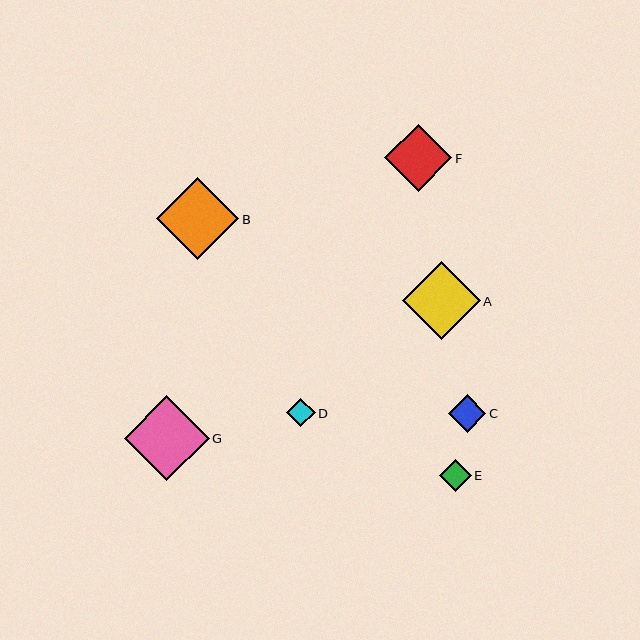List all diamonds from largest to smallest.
From largest to smallest: G, B, A, F, C, E, D.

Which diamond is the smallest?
Diamond D is the smallest with a size of approximately 29 pixels.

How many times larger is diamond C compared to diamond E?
Diamond C is approximately 1.2 times the size of diamond E.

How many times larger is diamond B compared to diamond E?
Diamond B is approximately 2.6 times the size of diamond E.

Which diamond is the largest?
Diamond G is the largest with a size of approximately 85 pixels.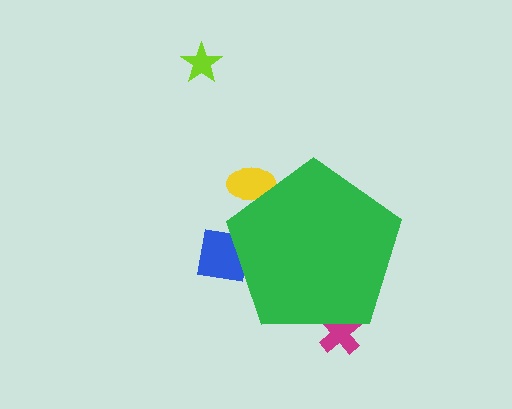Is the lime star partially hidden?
No, the lime star is fully visible.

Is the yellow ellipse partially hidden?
Yes, the yellow ellipse is partially hidden behind the green pentagon.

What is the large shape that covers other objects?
A green pentagon.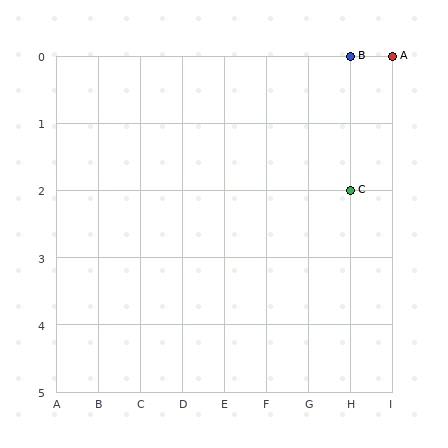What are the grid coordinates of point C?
Point C is at grid coordinates (H, 2).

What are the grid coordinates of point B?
Point B is at grid coordinates (H, 0).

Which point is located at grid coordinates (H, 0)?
Point B is at (H, 0).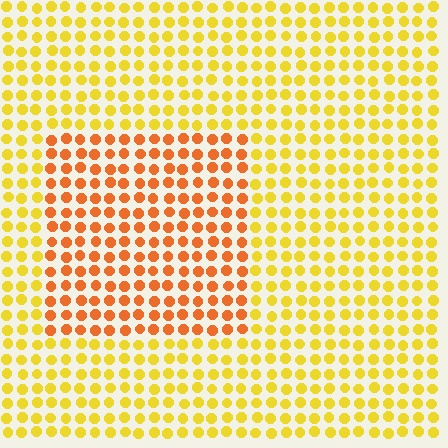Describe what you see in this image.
The image is filled with small yellow elements in a uniform arrangement. A rectangle-shaped region is visible where the elements are tinted to a slightly different hue, forming a subtle color boundary.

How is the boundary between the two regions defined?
The boundary is defined purely by a slight shift in hue (about 33 degrees). Spacing, size, and orientation are identical on both sides.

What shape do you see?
I see a rectangle.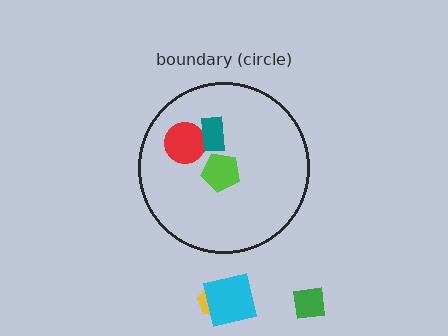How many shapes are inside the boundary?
3 inside, 3 outside.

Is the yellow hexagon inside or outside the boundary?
Outside.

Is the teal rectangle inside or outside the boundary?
Inside.